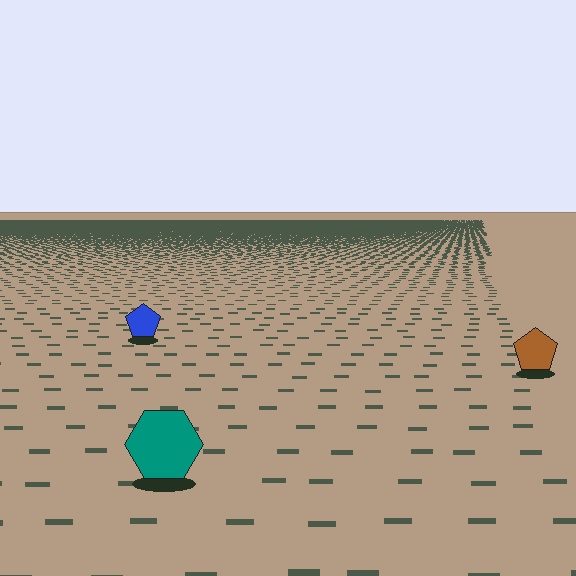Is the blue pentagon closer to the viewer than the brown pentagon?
No. The brown pentagon is closer — you can tell from the texture gradient: the ground texture is coarser near it.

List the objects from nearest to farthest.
From nearest to farthest: the teal hexagon, the brown pentagon, the blue pentagon.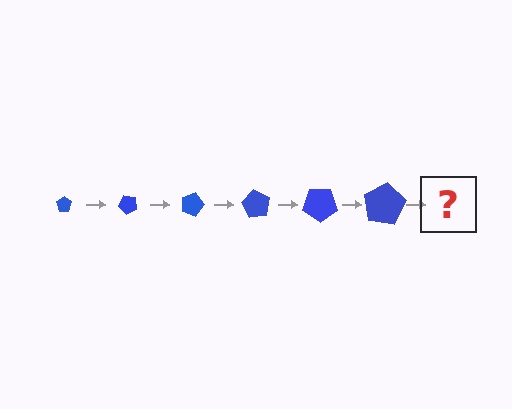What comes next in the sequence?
The next element should be a pentagon, larger than the previous one and rotated 270 degrees from the start.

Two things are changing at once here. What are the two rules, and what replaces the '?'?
The two rules are that the pentagon grows larger each step and it rotates 45 degrees each step. The '?' should be a pentagon, larger than the previous one and rotated 270 degrees from the start.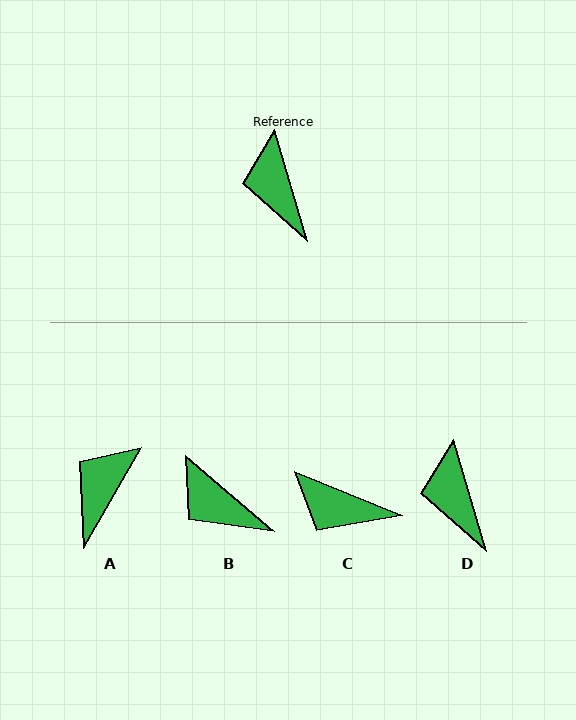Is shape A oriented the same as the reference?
No, it is off by about 46 degrees.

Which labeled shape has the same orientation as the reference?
D.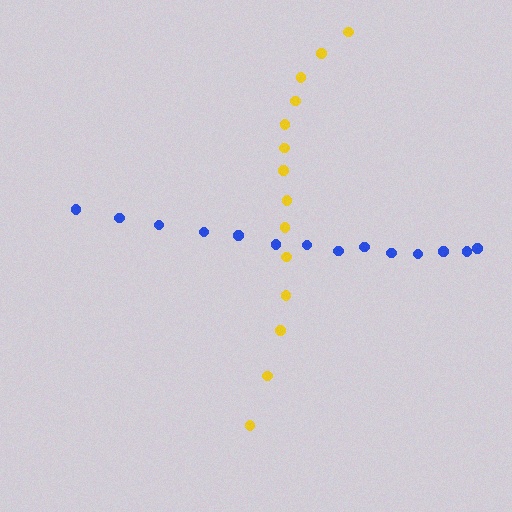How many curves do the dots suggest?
There are 2 distinct paths.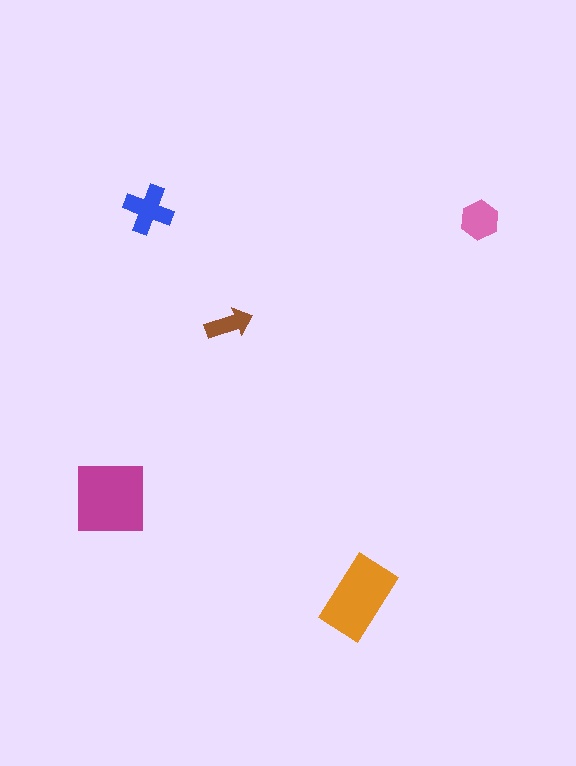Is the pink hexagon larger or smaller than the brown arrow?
Larger.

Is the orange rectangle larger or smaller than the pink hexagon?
Larger.